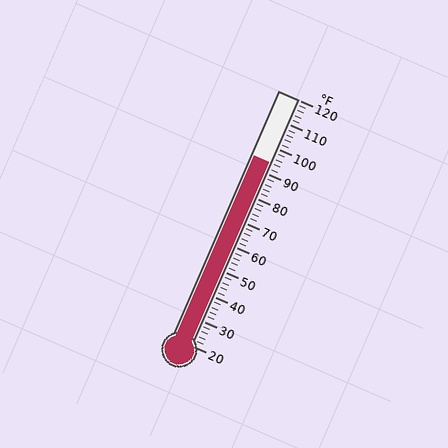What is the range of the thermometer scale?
The thermometer scale ranges from 20°F to 120°F.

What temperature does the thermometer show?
The thermometer shows approximately 94°F.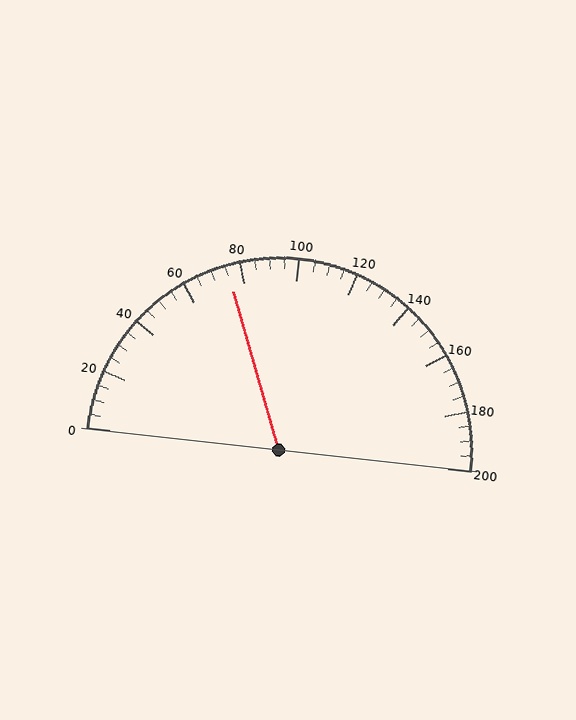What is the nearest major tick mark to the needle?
The nearest major tick mark is 80.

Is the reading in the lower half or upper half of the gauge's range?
The reading is in the lower half of the range (0 to 200).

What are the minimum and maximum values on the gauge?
The gauge ranges from 0 to 200.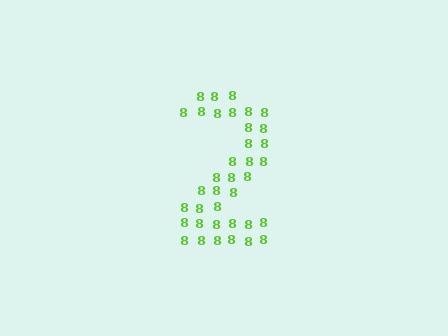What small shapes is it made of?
It is made of small digit 8's.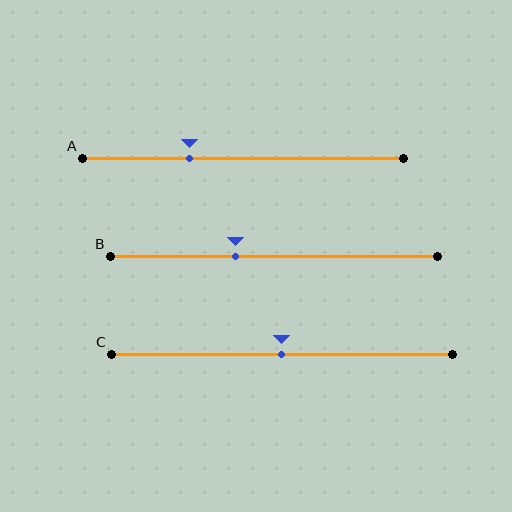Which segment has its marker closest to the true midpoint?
Segment C has its marker closest to the true midpoint.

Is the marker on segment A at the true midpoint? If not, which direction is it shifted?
No, the marker on segment A is shifted to the left by about 17% of the segment length.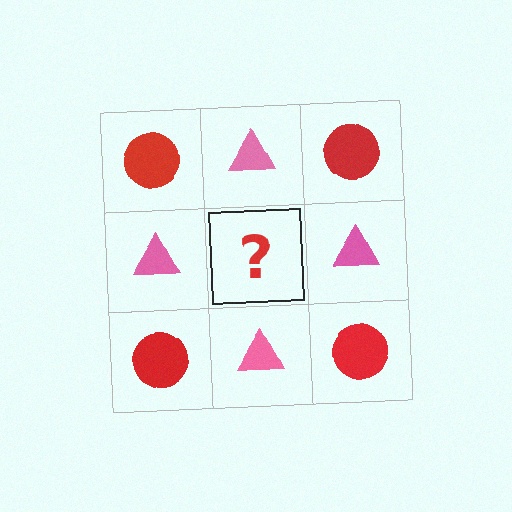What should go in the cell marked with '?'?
The missing cell should contain a red circle.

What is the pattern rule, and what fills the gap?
The rule is that it alternates red circle and pink triangle in a checkerboard pattern. The gap should be filled with a red circle.